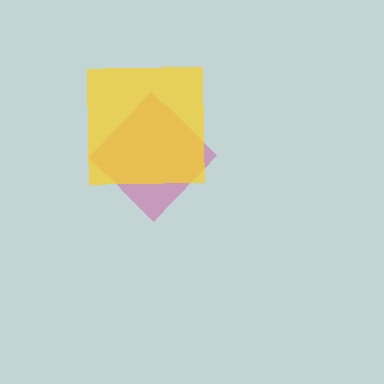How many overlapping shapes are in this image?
There are 2 overlapping shapes in the image.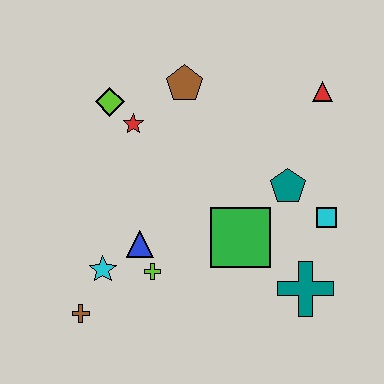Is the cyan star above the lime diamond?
No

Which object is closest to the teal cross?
The cyan square is closest to the teal cross.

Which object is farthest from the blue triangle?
The red triangle is farthest from the blue triangle.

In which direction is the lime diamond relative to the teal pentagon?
The lime diamond is to the left of the teal pentagon.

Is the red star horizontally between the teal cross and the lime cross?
No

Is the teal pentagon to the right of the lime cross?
Yes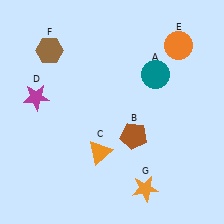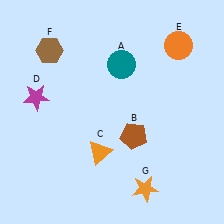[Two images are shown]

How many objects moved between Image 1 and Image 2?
1 object moved between the two images.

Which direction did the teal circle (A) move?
The teal circle (A) moved left.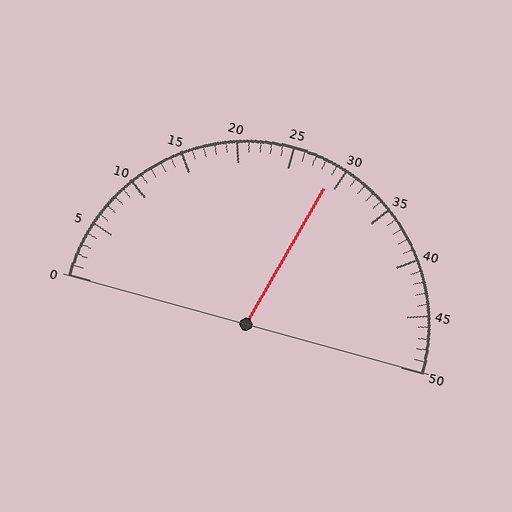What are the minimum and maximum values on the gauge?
The gauge ranges from 0 to 50.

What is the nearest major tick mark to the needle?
The nearest major tick mark is 30.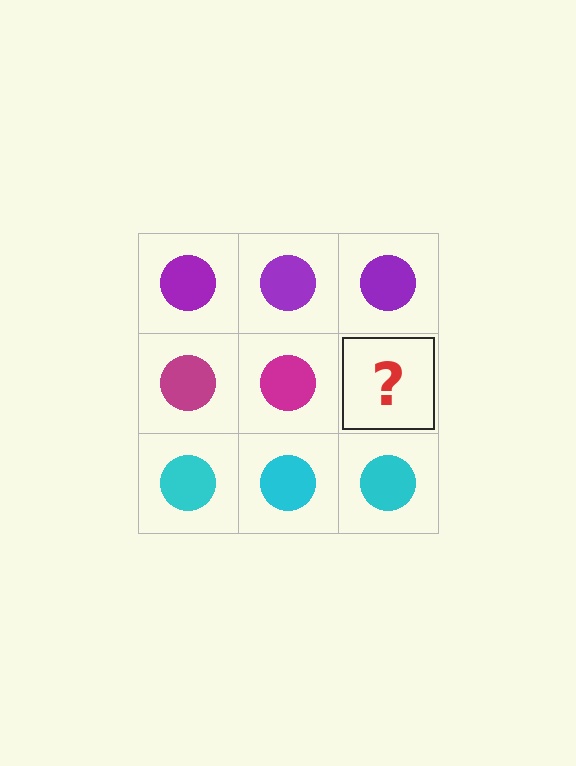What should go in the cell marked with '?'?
The missing cell should contain a magenta circle.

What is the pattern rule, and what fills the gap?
The rule is that each row has a consistent color. The gap should be filled with a magenta circle.